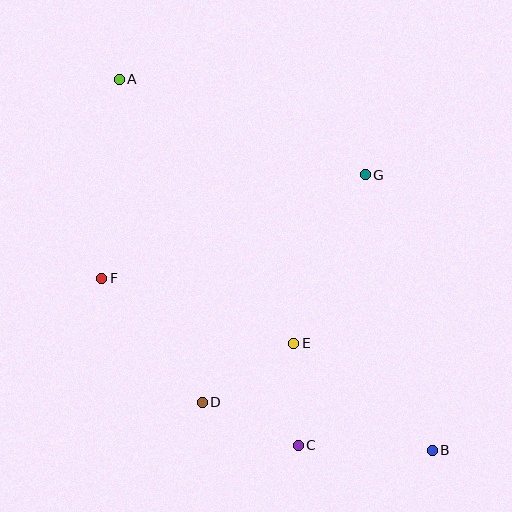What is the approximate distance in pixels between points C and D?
The distance between C and D is approximately 105 pixels.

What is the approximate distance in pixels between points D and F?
The distance between D and F is approximately 159 pixels.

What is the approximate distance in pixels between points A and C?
The distance between A and C is approximately 407 pixels.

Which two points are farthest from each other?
Points A and B are farthest from each other.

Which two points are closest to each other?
Points C and E are closest to each other.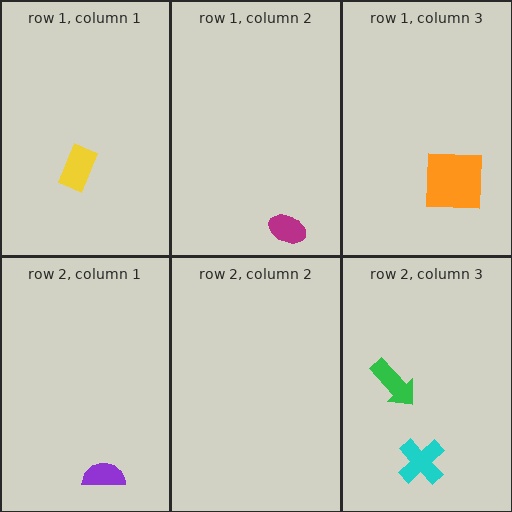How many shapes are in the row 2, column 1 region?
1.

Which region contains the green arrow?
The row 2, column 3 region.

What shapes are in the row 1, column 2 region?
The magenta ellipse.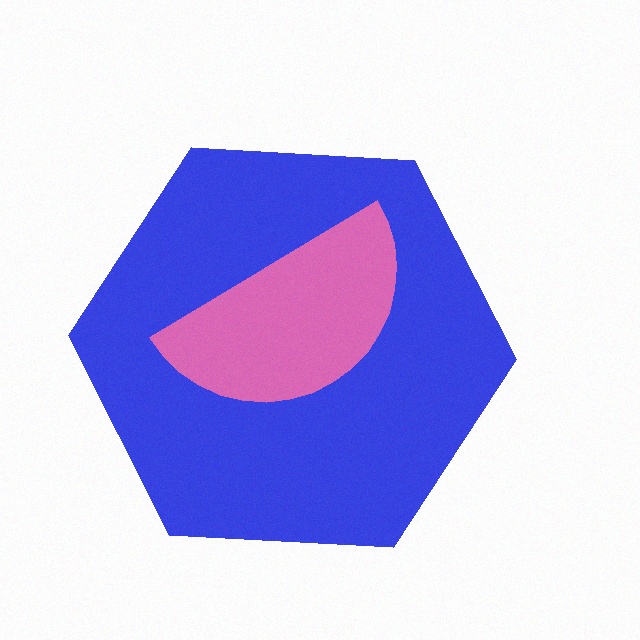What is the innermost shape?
The pink semicircle.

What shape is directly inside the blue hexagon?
The pink semicircle.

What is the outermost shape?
The blue hexagon.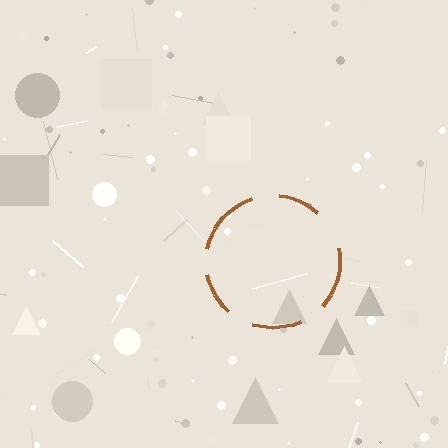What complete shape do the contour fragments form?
The contour fragments form a circle.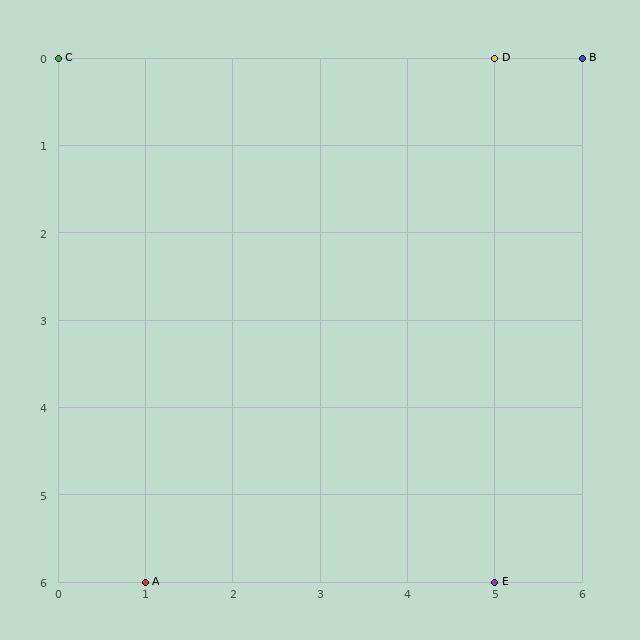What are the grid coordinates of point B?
Point B is at grid coordinates (6, 0).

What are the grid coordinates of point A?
Point A is at grid coordinates (1, 6).